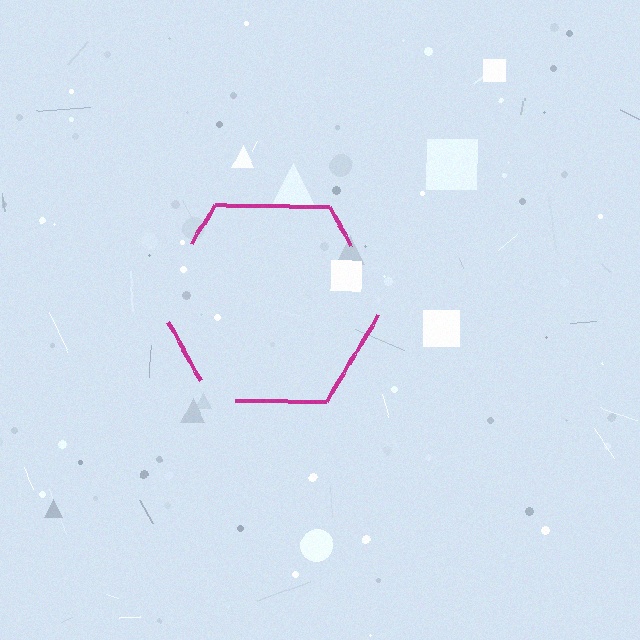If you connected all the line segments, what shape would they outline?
They would outline a hexagon.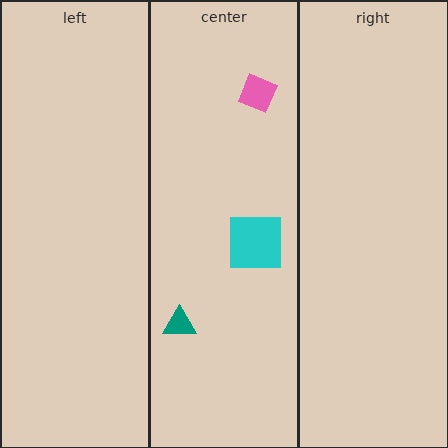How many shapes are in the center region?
3.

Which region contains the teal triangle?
The center region.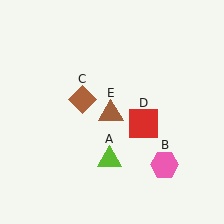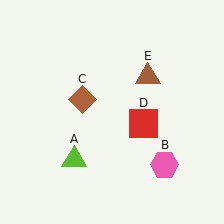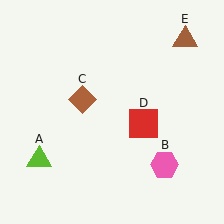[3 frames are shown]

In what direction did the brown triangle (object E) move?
The brown triangle (object E) moved up and to the right.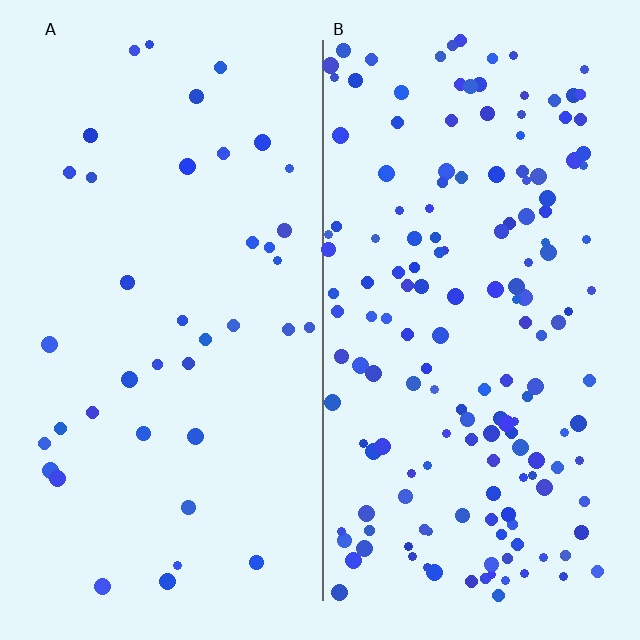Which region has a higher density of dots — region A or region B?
B (the right).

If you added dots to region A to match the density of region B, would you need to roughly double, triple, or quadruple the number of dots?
Approximately quadruple.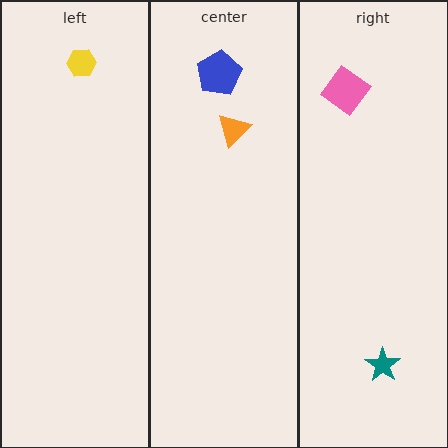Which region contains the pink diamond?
The right region.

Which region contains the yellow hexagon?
The left region.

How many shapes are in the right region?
2.